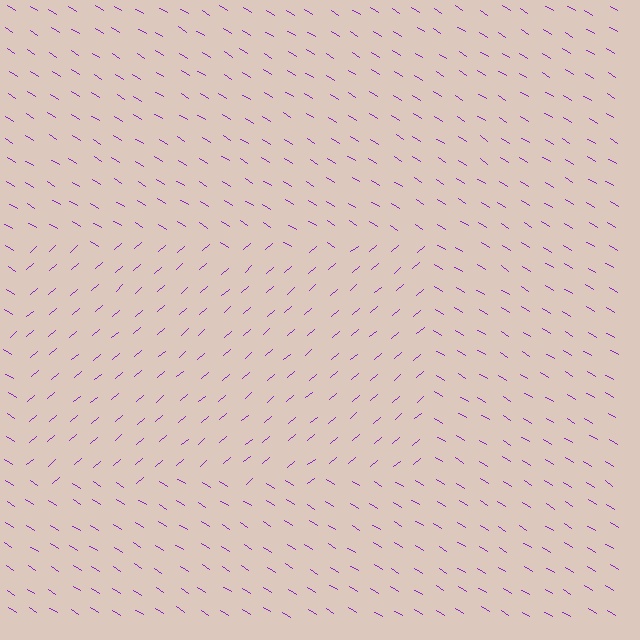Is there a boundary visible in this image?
Yes, there is a texture boundary formed by a change in line orientation.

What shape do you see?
I see a rectangle.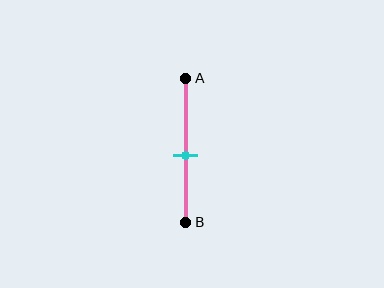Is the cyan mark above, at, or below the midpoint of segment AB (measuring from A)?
The cyan mark is below the midpoint of segment AB.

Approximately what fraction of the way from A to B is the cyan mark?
The cyan mark is approximately 55% of the way from A to B.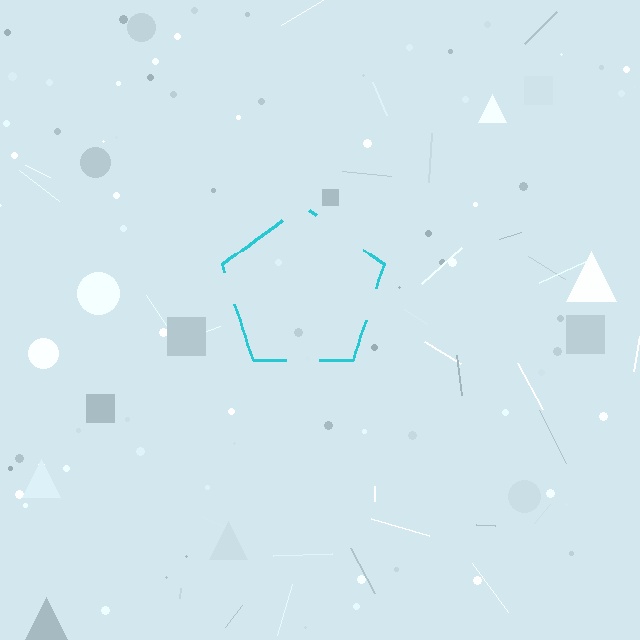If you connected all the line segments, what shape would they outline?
They would outline a pentagon.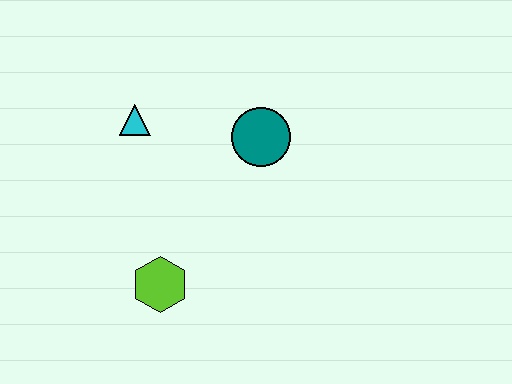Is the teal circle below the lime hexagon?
No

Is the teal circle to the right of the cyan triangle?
Yes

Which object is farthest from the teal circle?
The lime hexagon is farthest from the teal circle.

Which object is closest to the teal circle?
The cyan triangle is closest to the teal circle.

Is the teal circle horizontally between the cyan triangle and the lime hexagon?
No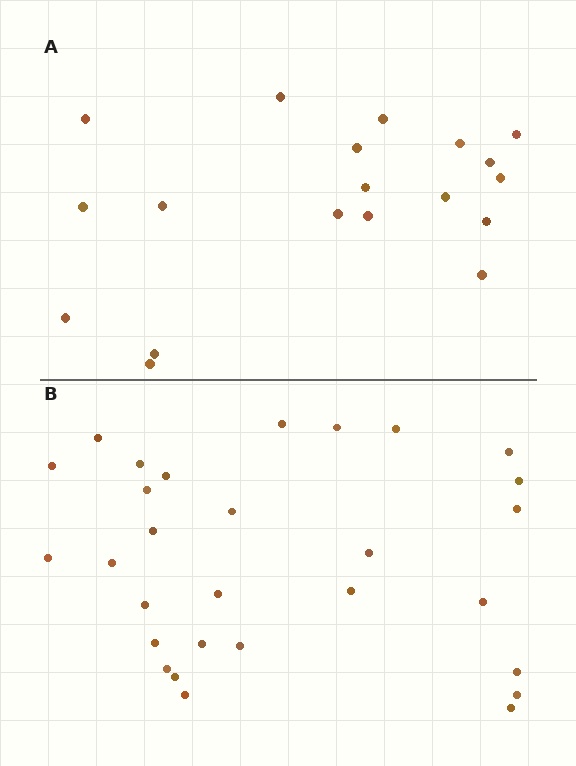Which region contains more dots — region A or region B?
Region B (the bottom region) has more dots.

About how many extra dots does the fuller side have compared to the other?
Region B has roughly 10 or so more dots than region A.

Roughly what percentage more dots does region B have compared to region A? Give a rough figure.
About 55% more.